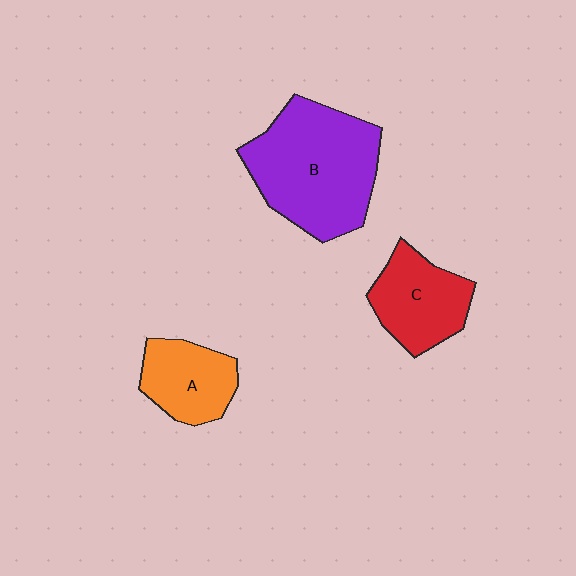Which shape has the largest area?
Shape B (purple).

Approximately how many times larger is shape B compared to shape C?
Approximately 1.8 times.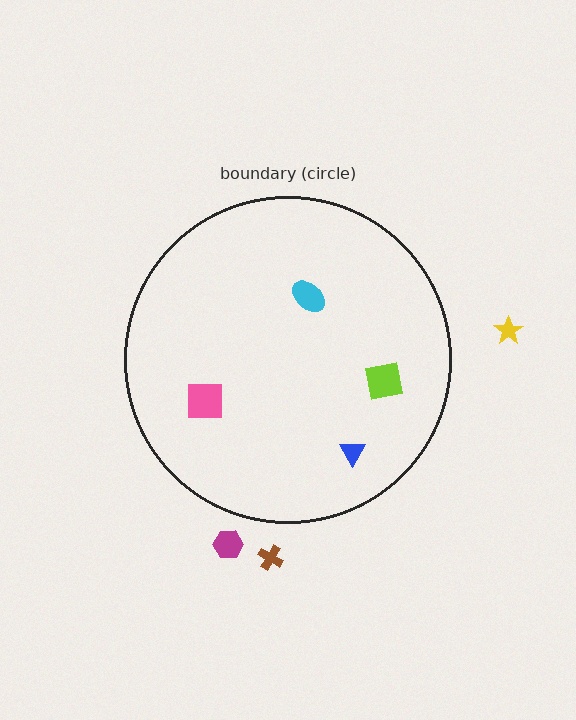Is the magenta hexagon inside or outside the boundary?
Outside.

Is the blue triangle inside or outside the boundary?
Inside.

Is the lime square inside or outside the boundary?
Inside.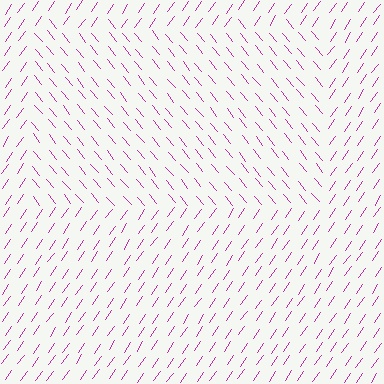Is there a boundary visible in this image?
Yes, there is a texture boundary formed by a change in line orientation.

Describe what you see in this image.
The image is filled with small magenta line segments. A rectangle region in the image has lines oriented differently from the surrounding lines, creating a visible texture boundary.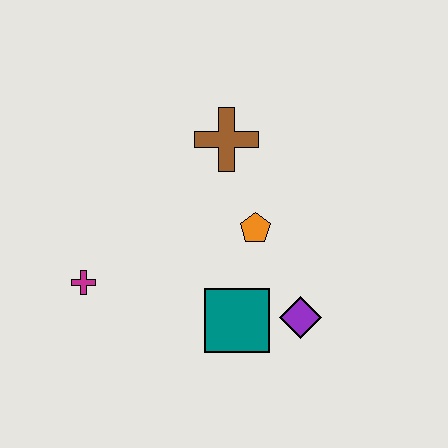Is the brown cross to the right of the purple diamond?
No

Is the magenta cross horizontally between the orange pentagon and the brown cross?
No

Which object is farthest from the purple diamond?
The magenta cross is farthest from the purple diamond.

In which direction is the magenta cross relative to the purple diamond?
The magenta cross is to the left of the purple diamond.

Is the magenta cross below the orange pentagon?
Yes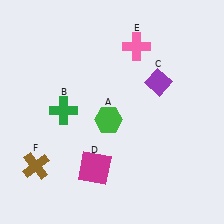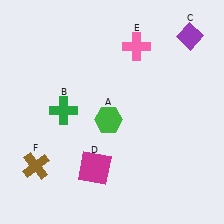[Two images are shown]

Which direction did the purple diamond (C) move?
The purple diamond (C) moved up.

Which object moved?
The purple diamond (C) moved up.